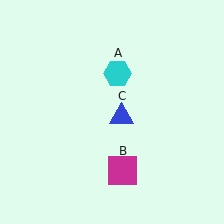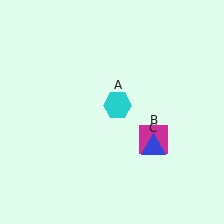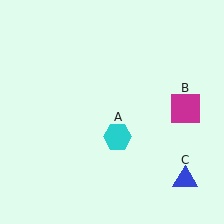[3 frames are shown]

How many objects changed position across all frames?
3 objects changed position: cyan hexagon (object A), magenta square (object B), blue triangle (object C).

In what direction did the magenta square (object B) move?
The magenta square (object B) moved up and to the right.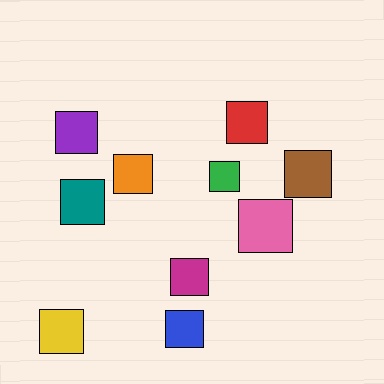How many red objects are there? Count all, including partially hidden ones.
There is 1 red object.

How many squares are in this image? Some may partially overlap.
There are 10 squares.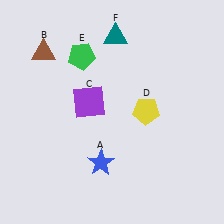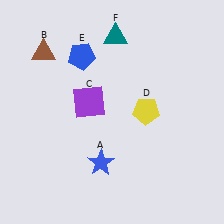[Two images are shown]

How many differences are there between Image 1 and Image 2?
There is 1 difference between the two images.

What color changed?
The pentagon (E) changed from green in Image 1 to blue in Image 2.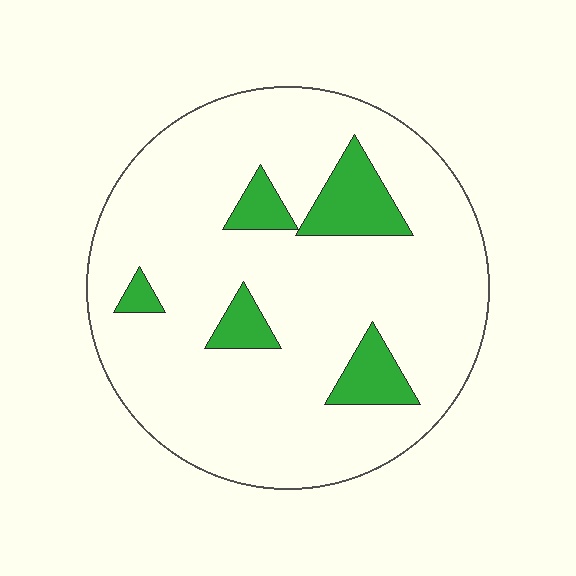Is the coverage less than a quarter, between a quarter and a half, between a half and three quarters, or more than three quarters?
Less than a quarter.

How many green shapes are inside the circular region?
5.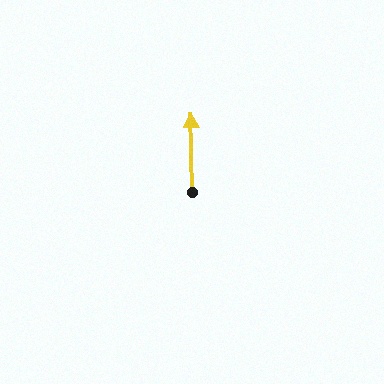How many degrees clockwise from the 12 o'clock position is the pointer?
Approximately 359 degrees.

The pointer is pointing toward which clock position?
Roughly 12 o'clock.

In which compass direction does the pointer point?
North.